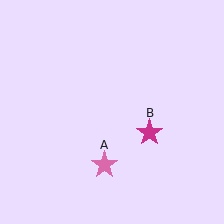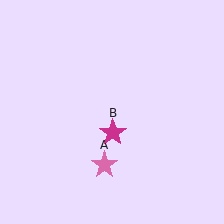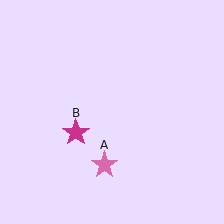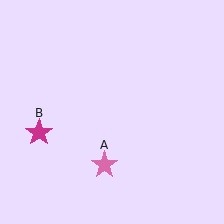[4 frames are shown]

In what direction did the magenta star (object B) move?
The magenta star (object B) moved left.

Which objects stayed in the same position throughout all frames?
Pink star (object A) remained stationary.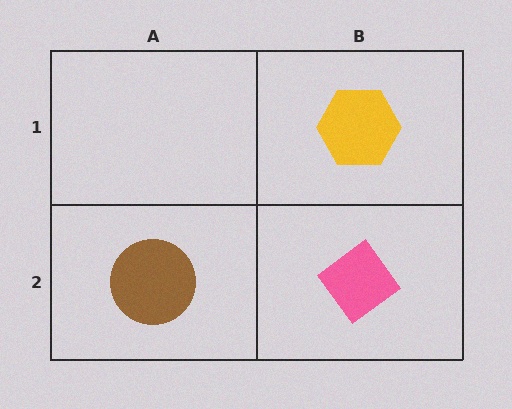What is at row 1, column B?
A yellow hexagon.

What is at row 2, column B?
A pink diamond.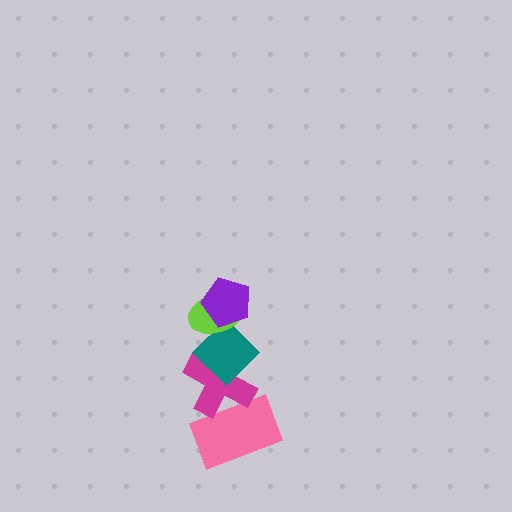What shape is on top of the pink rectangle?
The magenta cross is on top of the pink rectangle.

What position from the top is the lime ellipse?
The lime ellipse is 2nd from the top.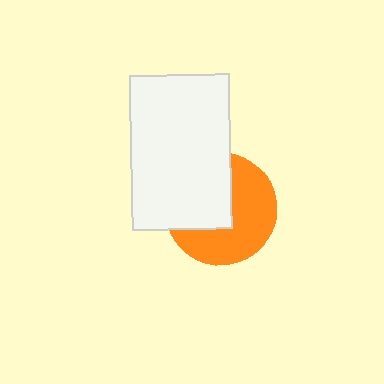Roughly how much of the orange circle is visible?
About half of it is visible (roughly 56%).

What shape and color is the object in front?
The object in front is a white rectangle.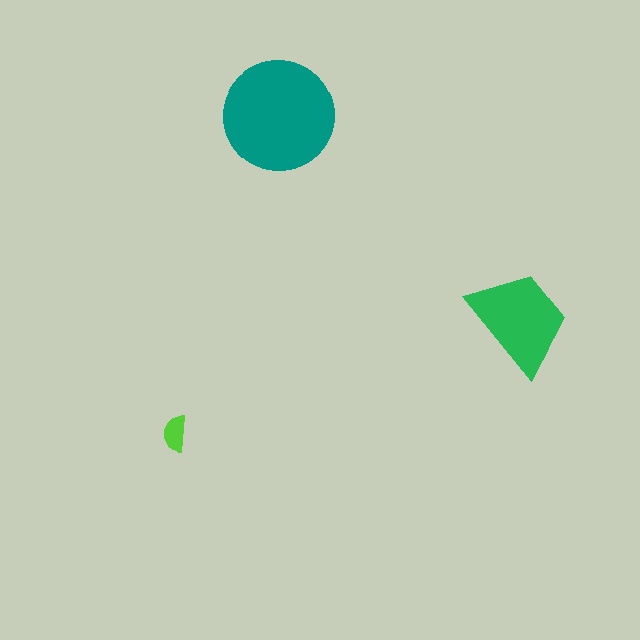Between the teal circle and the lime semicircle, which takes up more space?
The teal circle.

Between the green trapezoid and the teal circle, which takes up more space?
The teal circle.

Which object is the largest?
The teal circle.